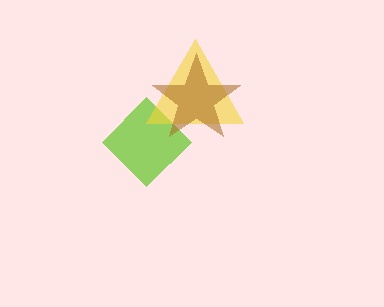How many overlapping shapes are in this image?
There are 3 overlapping shapes in the image.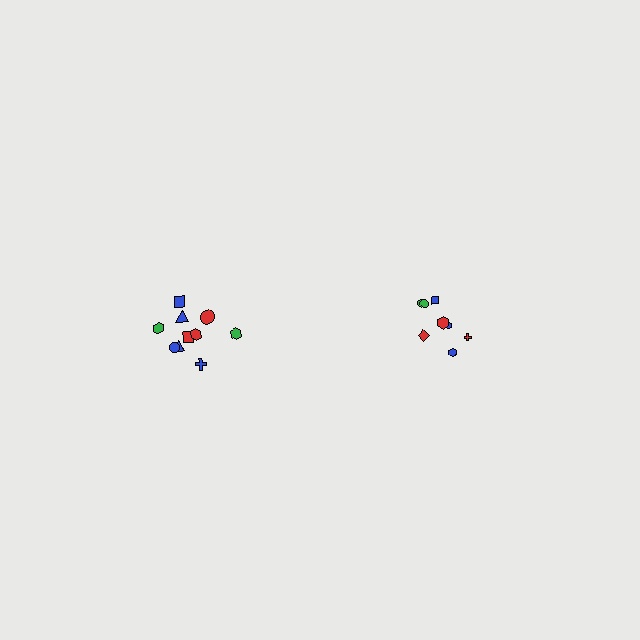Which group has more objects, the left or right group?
The left group.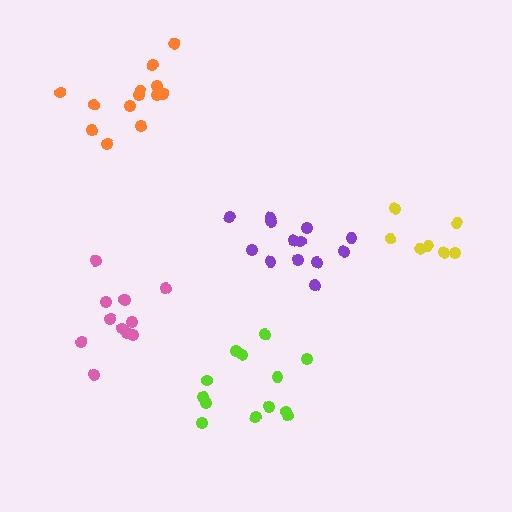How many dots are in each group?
Group 1: 13 dots, Group 2: 13 dots, Group 3: 12 dots, Group 4: 13 dots, Group 5: 7 dots (58 total).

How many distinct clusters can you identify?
There are 5 distinct clusters.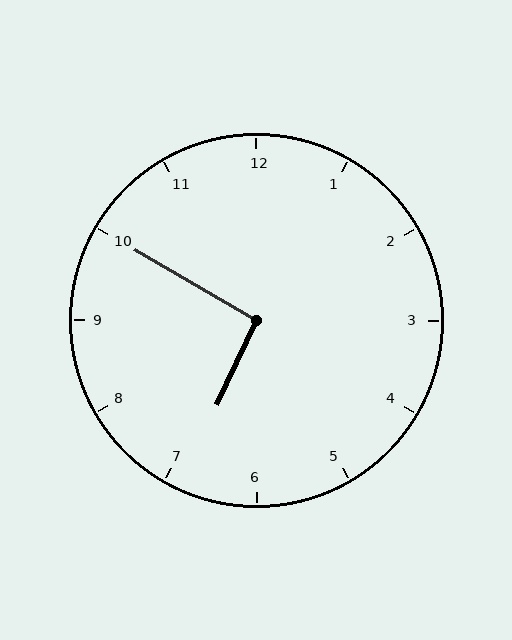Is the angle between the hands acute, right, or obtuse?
It is right.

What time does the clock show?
6:50.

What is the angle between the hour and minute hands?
Approximately 95 degrees.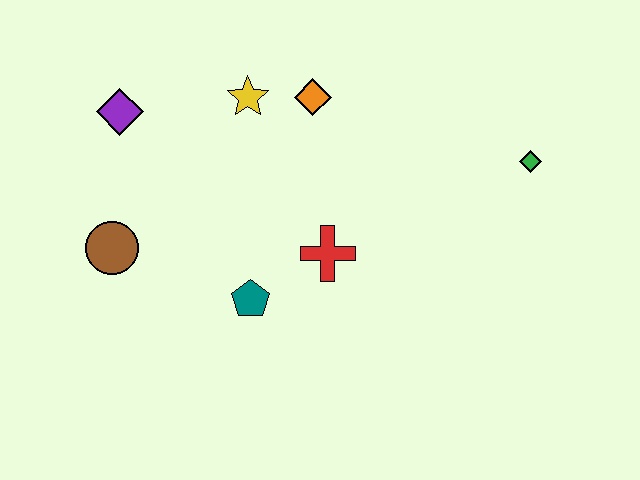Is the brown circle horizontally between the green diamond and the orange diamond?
No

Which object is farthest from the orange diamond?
The brown circle is farthest from the orange diamond.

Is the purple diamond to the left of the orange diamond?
Yes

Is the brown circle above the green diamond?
No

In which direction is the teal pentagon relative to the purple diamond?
The teal pentagon is below the purple diamond.